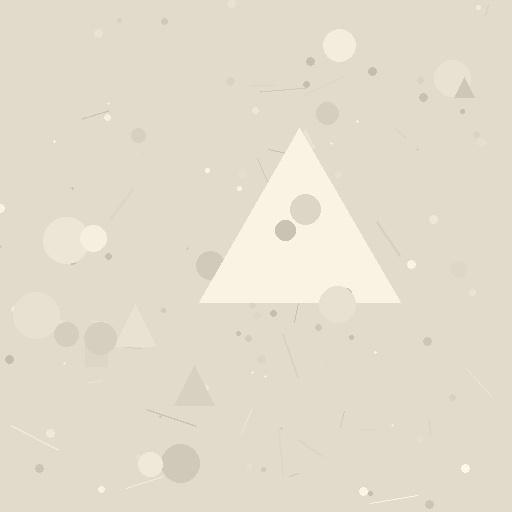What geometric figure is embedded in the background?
A triangle is embedded in the background.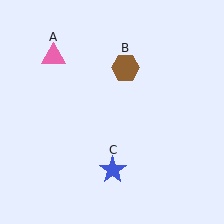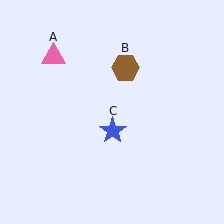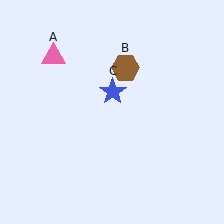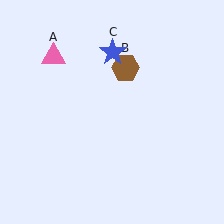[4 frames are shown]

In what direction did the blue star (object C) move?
The blue star (object C) moved up.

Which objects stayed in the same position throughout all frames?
Pink triangle (object A) and brown hexagon (object B) remained stationary.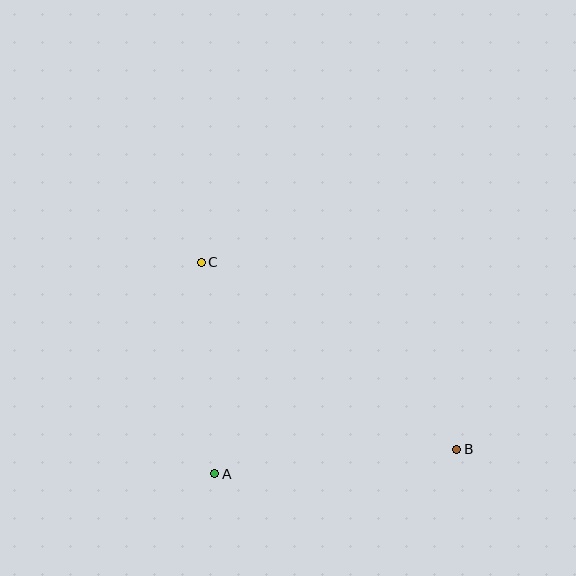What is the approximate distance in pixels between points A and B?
The distance between A and B is approximately 243 pixels.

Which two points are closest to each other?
Points A and C are closest to each other.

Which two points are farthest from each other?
Points B and C are farthest from each other.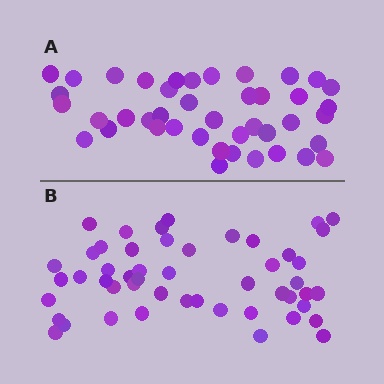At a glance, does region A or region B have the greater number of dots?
Region B (the bottom region) has more dots.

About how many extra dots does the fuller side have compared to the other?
Region B has roughly 8 or so more dots than region A.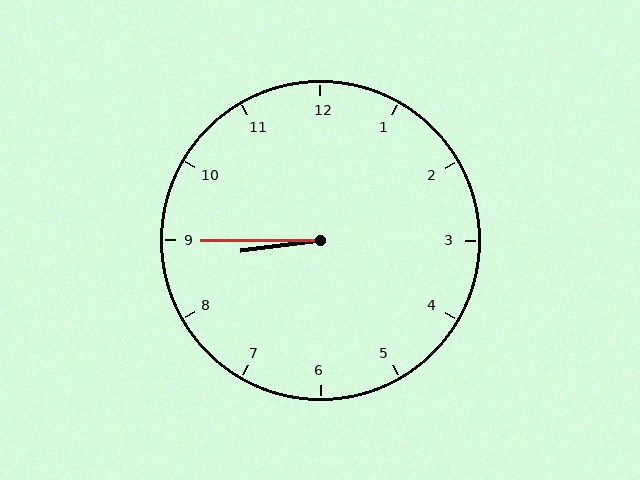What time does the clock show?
8:45.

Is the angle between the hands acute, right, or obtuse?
It is acute.